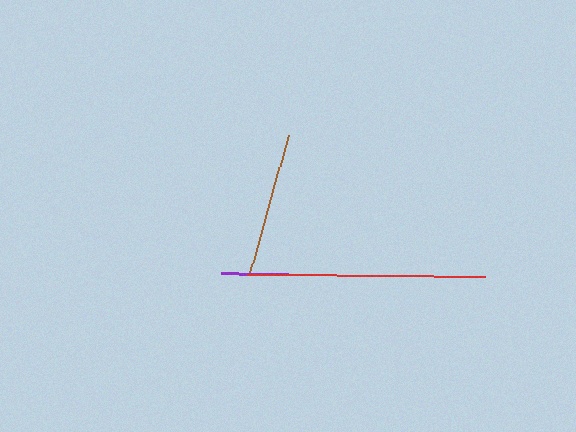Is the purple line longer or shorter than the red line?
The red line is longer than the purple line.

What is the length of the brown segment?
The brown segment is approximately 142 pixels long.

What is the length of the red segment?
The red segment is approximately 238 pixels long.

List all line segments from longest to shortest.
From longest to shortest: red, brown, purple.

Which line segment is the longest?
The red line is the longest at approximately 238 pixels.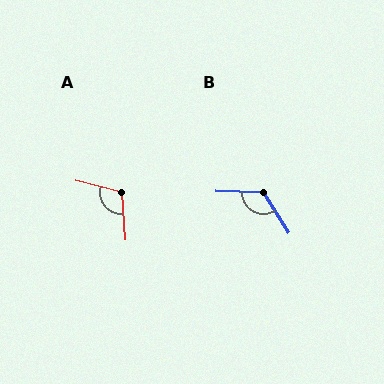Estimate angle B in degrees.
Approximately 123 degrees.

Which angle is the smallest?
A, at approximately 109 degrees.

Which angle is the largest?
B, at approximately 123 degrees.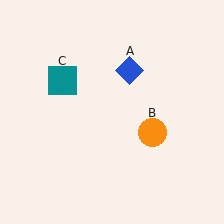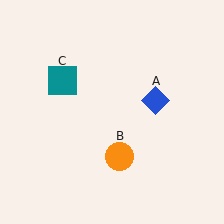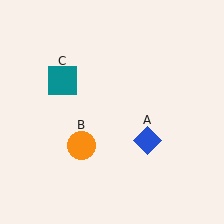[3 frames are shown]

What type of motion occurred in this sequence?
The blue diamond (object A), orange circle (object B) rotated clockwise around the center of the scene.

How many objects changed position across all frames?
2 objects changed position: blue diamond (object A), orange circle (object B).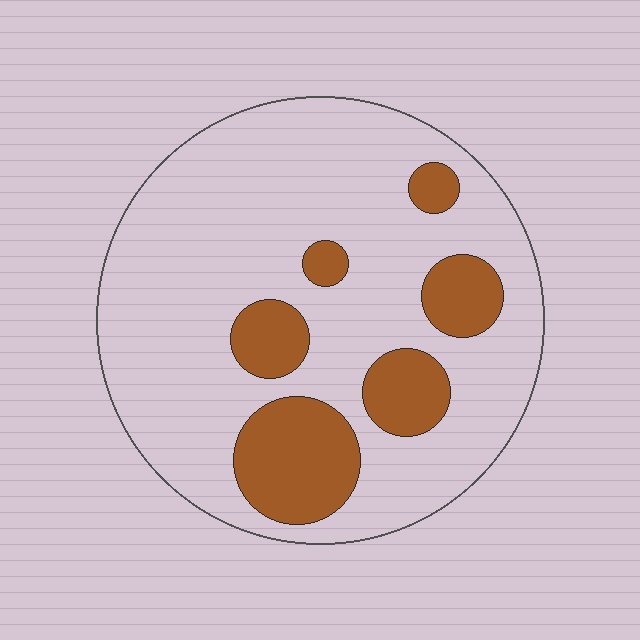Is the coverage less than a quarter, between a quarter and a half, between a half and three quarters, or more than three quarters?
Less than a quarter.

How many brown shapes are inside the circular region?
6.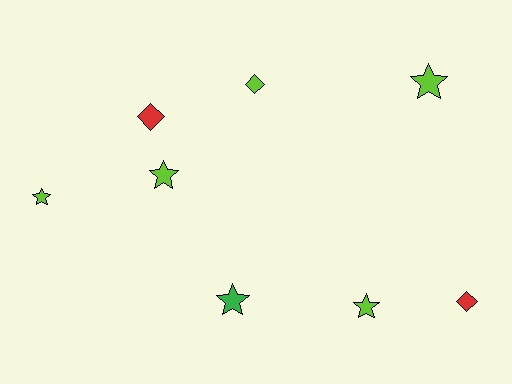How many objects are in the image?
There are 8 objects.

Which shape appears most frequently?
Star, with 5 objects.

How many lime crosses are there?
There are no lime crosses.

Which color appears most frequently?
Lime, with 5 objects.